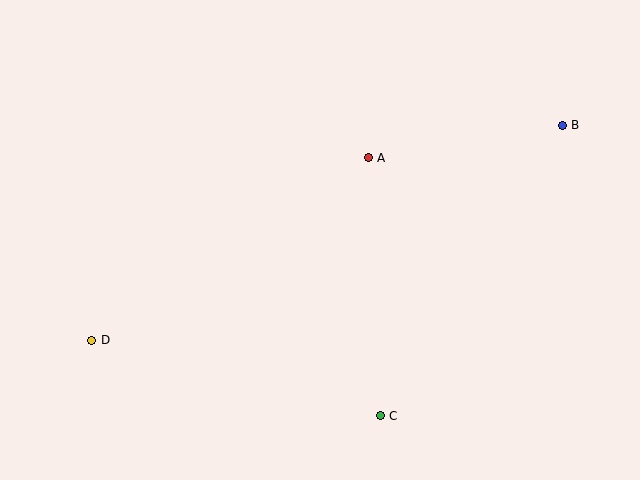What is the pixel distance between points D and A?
The distance between D and A is 331 pixels.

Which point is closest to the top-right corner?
Point B is closest to the top-right corner.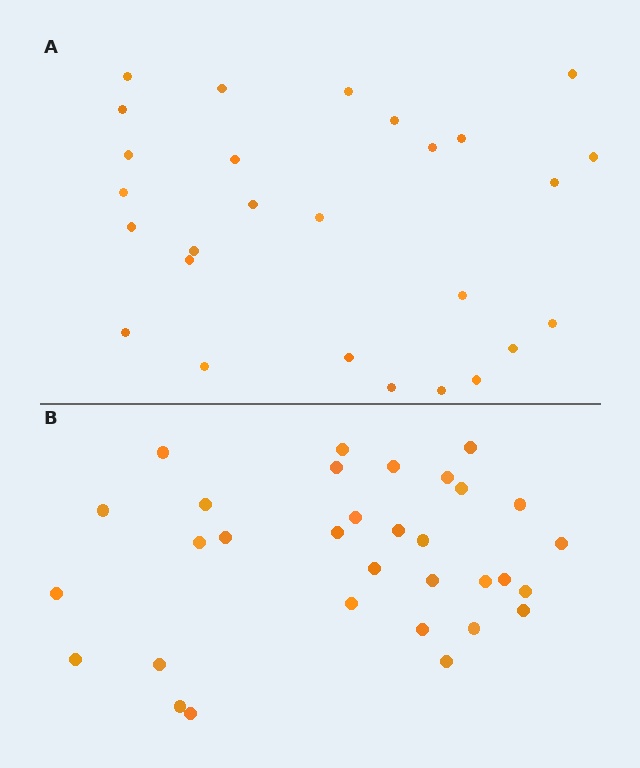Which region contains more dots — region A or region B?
Region B (the bottom region) has more dots.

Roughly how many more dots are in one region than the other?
Region B has about 5 more dots than region A.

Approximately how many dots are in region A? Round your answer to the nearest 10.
About 30 dots. (The exact count is 27, which rounds to 30.)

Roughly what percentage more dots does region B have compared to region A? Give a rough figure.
About 20% more.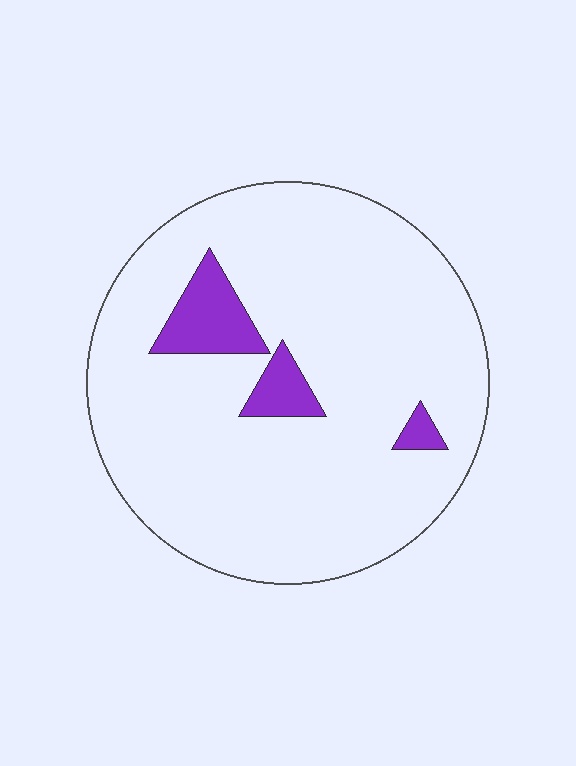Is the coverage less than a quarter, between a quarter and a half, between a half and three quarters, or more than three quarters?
Less than a quarter.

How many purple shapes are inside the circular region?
3.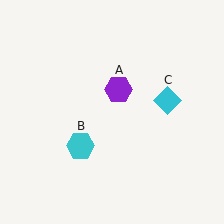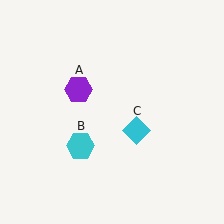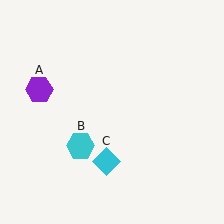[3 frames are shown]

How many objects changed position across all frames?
2 objects changed position: purple hexagon (object A), cyan diamond (object C).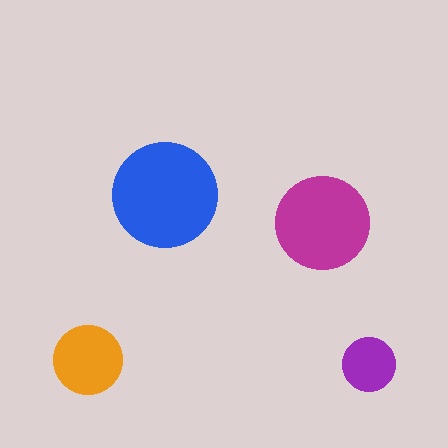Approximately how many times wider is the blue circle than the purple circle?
About 2 times wider.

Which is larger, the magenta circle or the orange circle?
The magenta one.